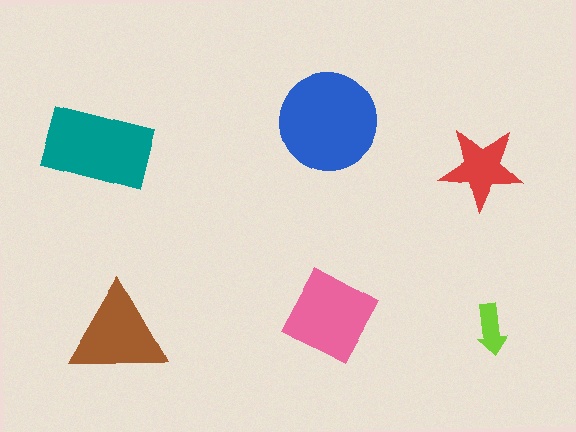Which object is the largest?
The blue circle.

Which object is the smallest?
The lime arrow.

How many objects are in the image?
There are 6 objects in the image.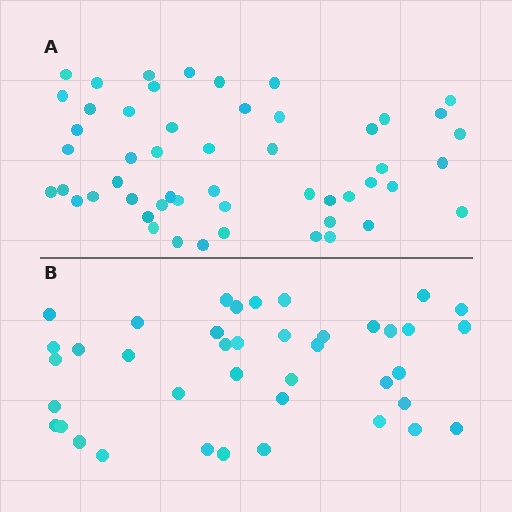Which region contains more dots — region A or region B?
Region A (the top region) has more dots.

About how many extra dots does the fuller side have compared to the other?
Region A has roughly 12 or so more dots than region B.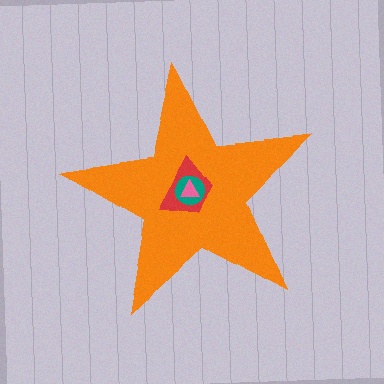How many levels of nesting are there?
4.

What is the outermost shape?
The orange star.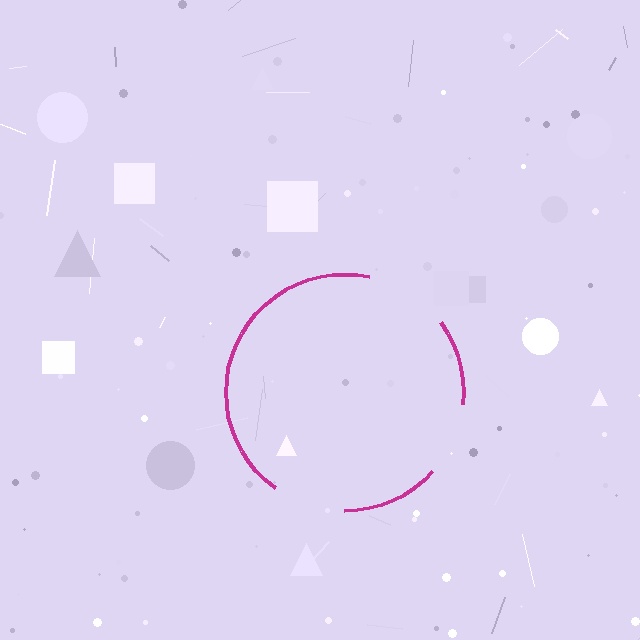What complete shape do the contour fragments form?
The contour fragments form a circle.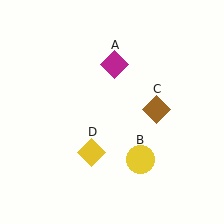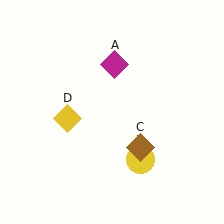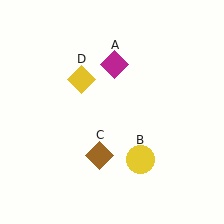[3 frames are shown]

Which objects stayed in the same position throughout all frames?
Magenta diamond (object A) and yellow circle (object B) remained stationary.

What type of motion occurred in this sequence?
The brown diamond (object C), yellow diamond (object D) rotated clockwise around the center of the scene.